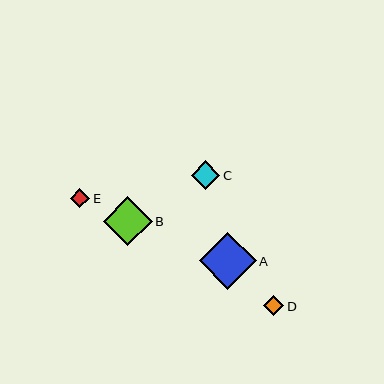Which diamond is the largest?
Diamond A is the largest with a size of approximately 57 pixels.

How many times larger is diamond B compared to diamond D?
Diamond B is approximately 2.4 times the size of diamond D.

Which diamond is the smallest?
Diamond E is the smallest with a size of approximately 20 pixels.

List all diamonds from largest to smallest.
From largest to smallest: A, B, C, D, E.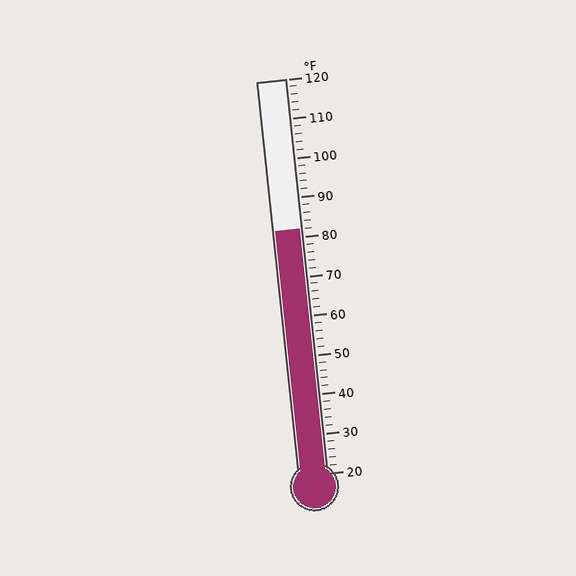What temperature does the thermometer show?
The thermometer shows approximately 82°F.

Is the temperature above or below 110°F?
The temperature is below 110°F.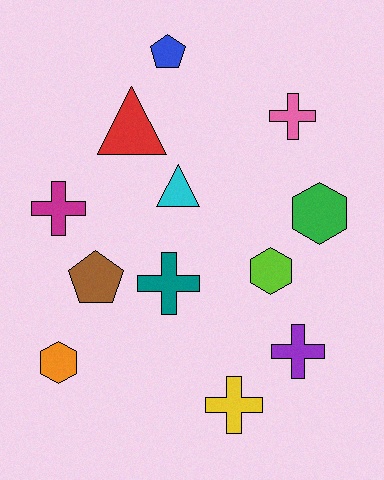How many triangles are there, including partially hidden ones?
There are 2 triangles.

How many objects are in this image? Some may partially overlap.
There are 12 objects.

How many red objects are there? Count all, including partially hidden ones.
There is 1 red object.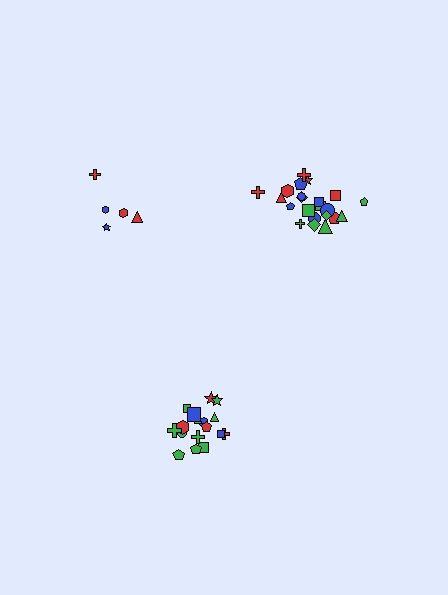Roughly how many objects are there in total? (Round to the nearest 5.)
Roughly 45 objects in total.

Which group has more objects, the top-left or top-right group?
The top-right group.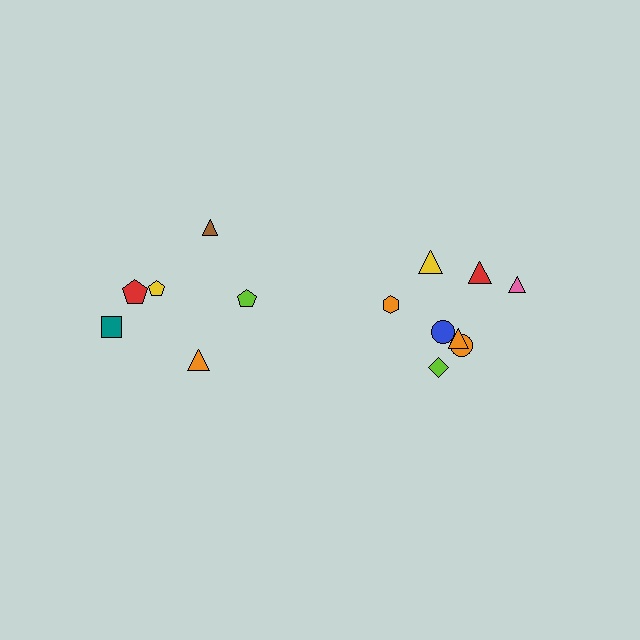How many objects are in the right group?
There are 8 objects.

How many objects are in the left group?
There are 6 objects.